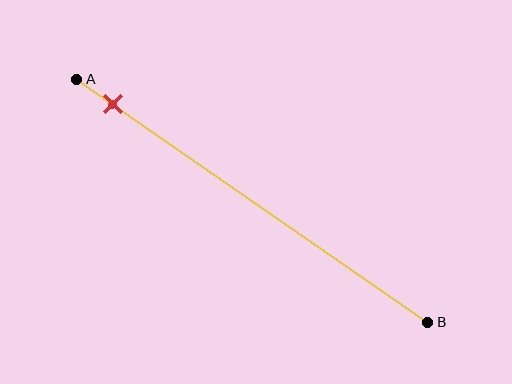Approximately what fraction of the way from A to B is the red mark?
The red mark is approximately 10% of the way from A to B.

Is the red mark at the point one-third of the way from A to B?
No, the mark is at about 10% from A, not at the 33% one-third point.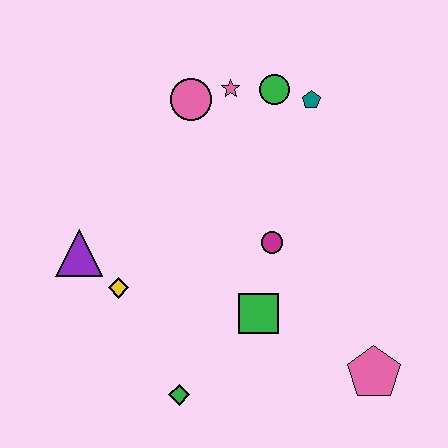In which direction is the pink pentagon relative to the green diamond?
The pink pentagon is to the right of the green diamond.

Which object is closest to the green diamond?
The green square is closest to the green diamond.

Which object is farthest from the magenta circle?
The purple triangle is farthest from the magenta circle.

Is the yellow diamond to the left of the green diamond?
Yes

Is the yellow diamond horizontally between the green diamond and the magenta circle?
No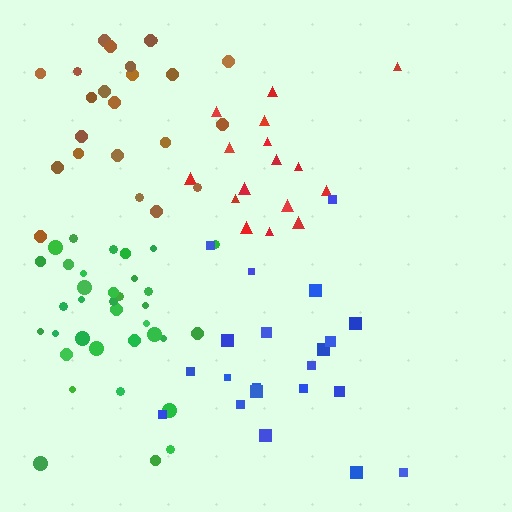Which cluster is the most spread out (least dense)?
Blue.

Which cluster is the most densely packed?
Brown.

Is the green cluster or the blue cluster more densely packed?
Green.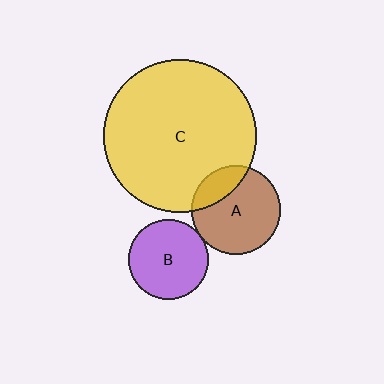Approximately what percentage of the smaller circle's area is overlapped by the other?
Approximately 5%.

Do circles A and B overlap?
Yes.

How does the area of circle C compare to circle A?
Approximately 2.9 times.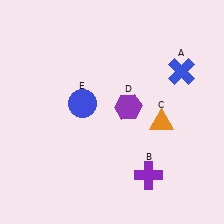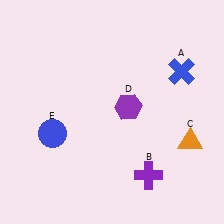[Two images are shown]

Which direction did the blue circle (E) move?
The blue circle (E) moved left.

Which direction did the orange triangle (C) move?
The orange triangle (C) moved right.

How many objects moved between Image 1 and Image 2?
2 objects moved between the two images.